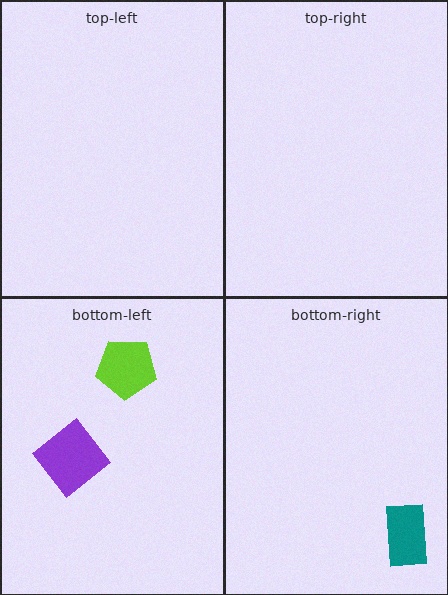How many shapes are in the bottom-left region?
2.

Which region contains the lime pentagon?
The bottom-left region.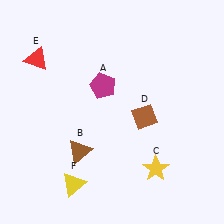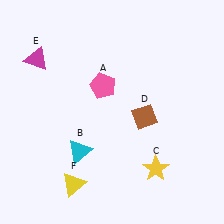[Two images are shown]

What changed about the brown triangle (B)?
In Image 1, B is brown. In Image 2, it changed to cyan.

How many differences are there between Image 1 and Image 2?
There are 3 differences between the two images.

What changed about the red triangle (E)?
In Image 1, E is red. In Image 2, it changed to magenta.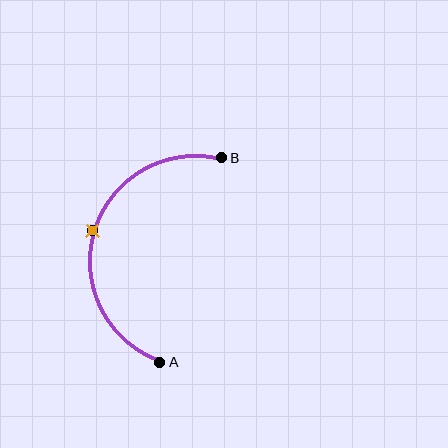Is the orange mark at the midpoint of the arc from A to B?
Yes. The orange mark lies on the arc at equal arc-length from both A and B — it is the arc midpoint.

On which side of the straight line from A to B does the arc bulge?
The arc bulges to the left of the straight line connecting A and B.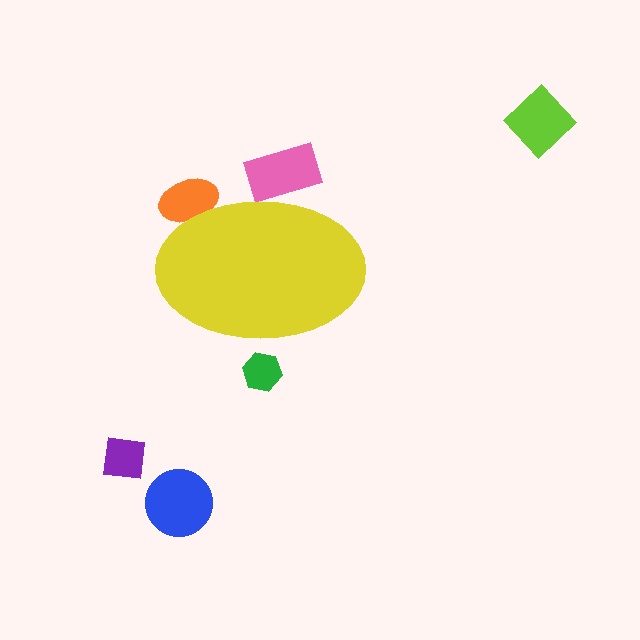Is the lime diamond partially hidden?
No, the lime diamond is fully visible.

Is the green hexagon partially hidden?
Yes, the green hexagon is partially hidden behind the yellow ellipse.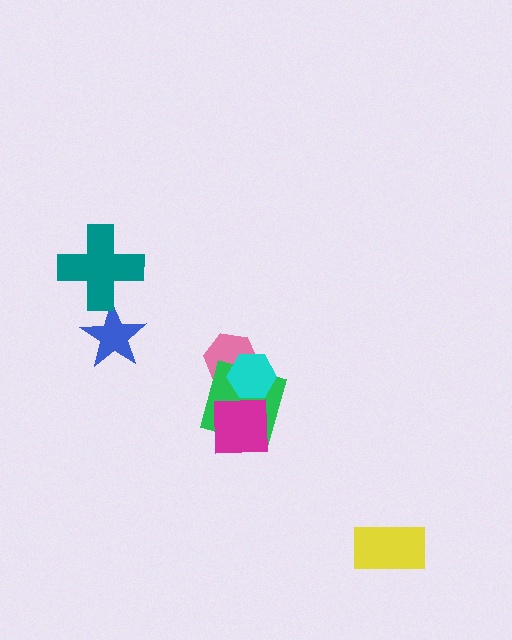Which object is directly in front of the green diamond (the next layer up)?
The cyan hexagon is directly in front of the green diamond.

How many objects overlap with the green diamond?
3 objects overlap with the green diamond.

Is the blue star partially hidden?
Yes, it is partially covered by another shape.